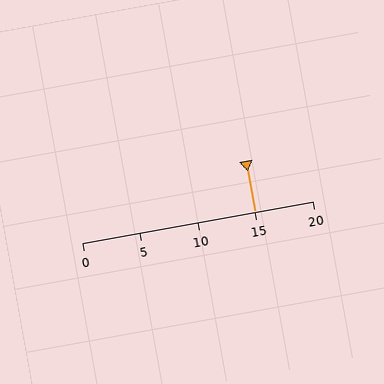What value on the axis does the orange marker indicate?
The marker indicates approximately 15.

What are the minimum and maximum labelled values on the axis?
The axis runs from 0 to 20.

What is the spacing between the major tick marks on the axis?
The major ticks are spaced 5 apart.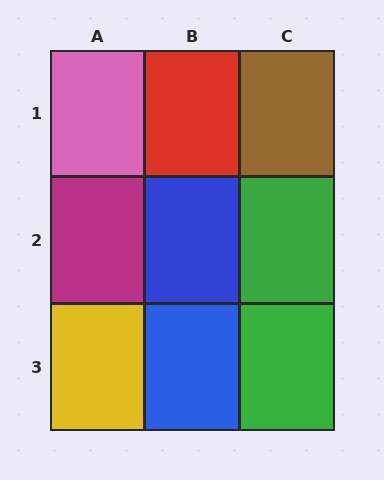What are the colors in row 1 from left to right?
Pink, red, brown.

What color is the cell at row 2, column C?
Green.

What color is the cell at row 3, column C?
Green.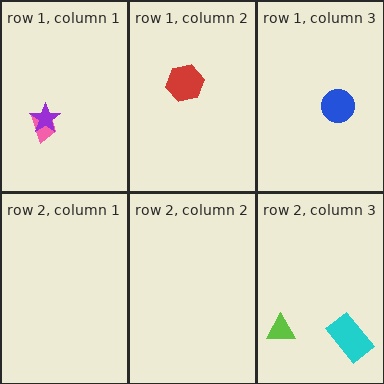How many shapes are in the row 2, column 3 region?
2.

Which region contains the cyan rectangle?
The row 2, column 3 region.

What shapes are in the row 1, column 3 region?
The blue circle.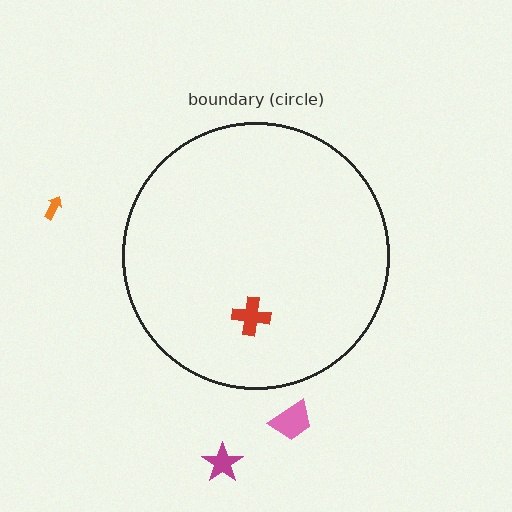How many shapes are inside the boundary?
1 inside, 3 outside.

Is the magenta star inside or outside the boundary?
Outside.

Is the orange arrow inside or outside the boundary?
Outside.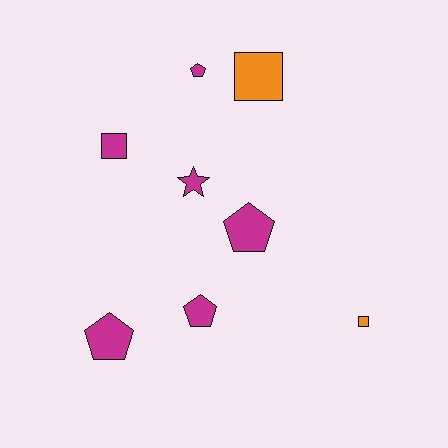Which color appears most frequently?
Magenta, with 6 objects.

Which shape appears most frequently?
Pentagon, with 4 objects.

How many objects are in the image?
There are 8 objects.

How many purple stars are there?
There are no purple stars.